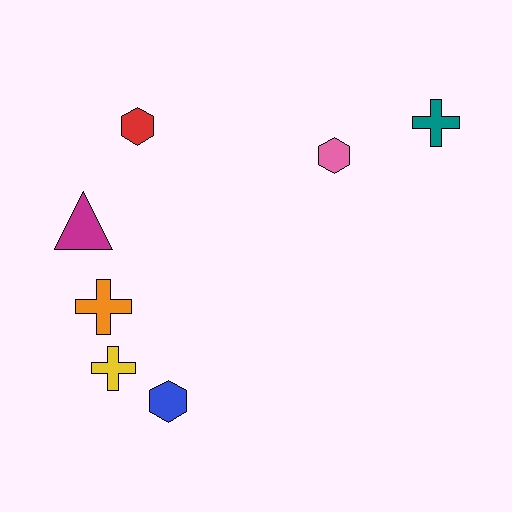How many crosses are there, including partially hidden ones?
There are 3 crosses.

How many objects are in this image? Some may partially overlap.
There are 7 objects.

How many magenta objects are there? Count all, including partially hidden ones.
There is 1 magenta object.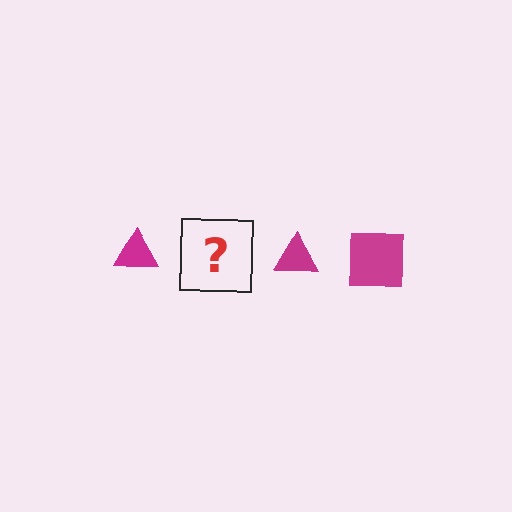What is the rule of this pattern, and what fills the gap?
The rule is that the pattern cycles through triangle, square shapes in magenta. The gap should be filled with a magenta square.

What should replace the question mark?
The question mark should be replaced with a magenta square.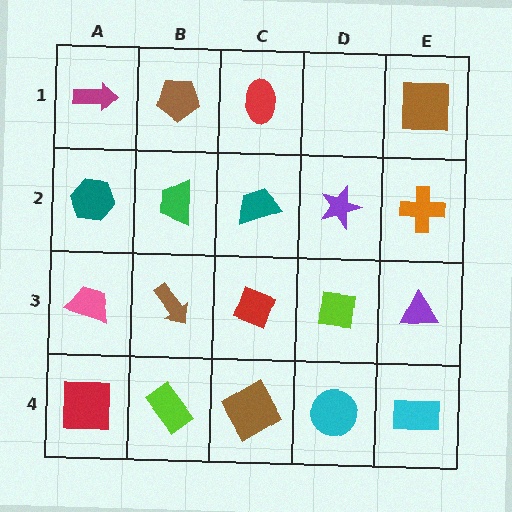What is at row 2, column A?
A teal hexagon.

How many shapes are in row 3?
5 shapes.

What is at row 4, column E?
A cyan rectangle.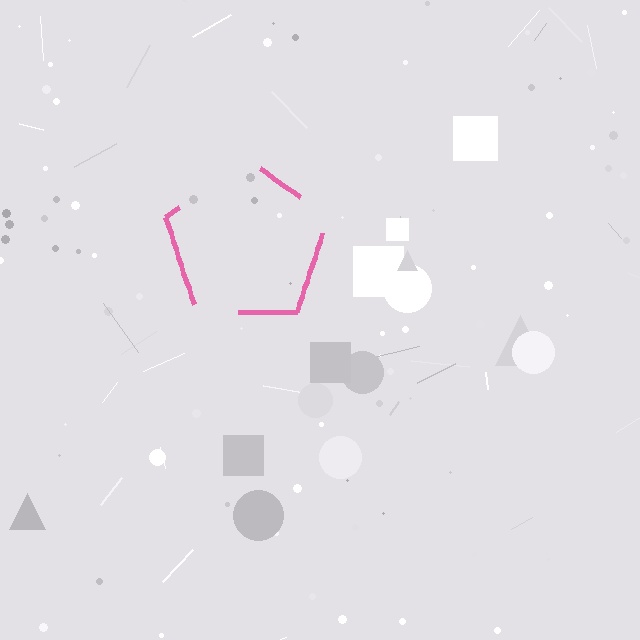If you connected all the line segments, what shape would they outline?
They would outline a pentagon.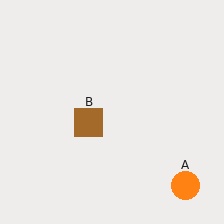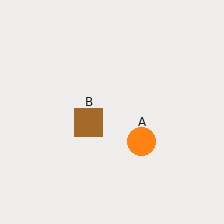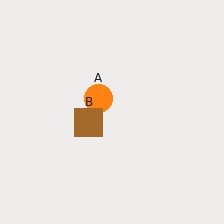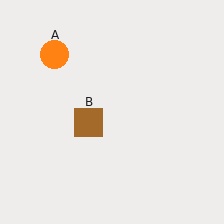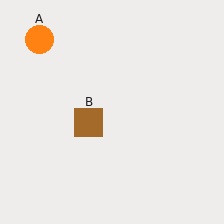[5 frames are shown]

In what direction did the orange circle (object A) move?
The orange circle (object A) moved up and to the left.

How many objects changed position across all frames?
1 object changed position: orange circle (object A).